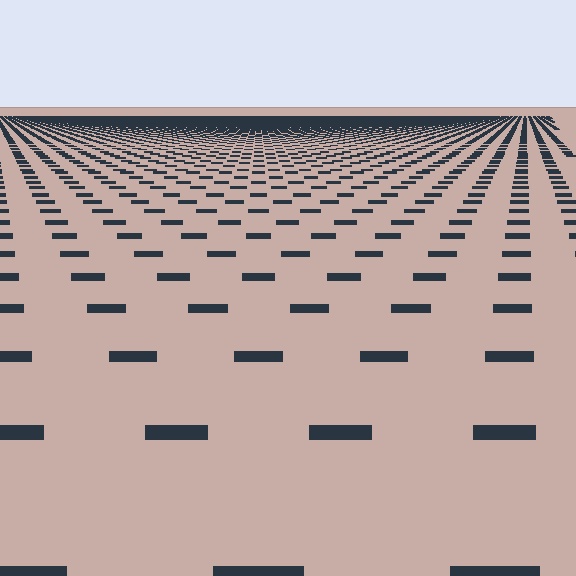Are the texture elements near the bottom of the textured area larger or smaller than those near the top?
Larger. Near the bottom, elements are closer to the viewer and appear at a bigger on-screen size.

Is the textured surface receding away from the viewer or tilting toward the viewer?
The surface is receding away from the viewer. Texture elements get smaller and denser toward the top.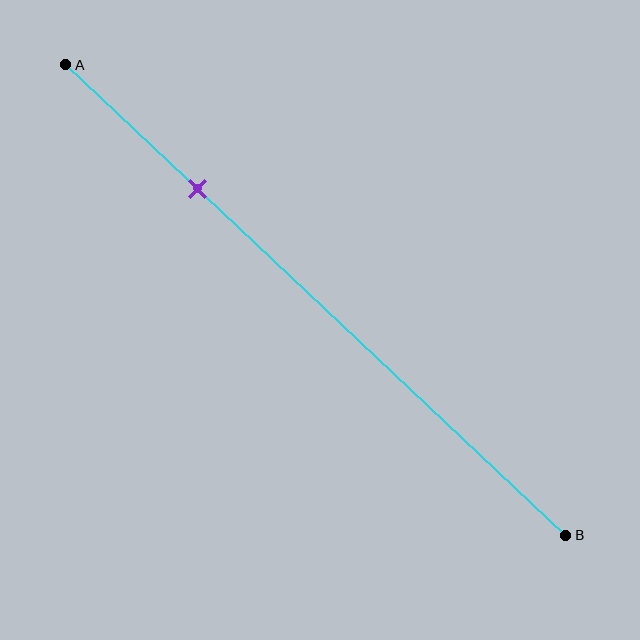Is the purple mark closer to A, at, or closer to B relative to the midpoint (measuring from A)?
The purple mark is closer to point A than the midpoint of segment AB.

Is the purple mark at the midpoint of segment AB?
No, the mark is at about 25% from A, not at the 50% midpoint.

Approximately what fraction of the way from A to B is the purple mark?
The purple mark is approximately 25% of the way from A to B.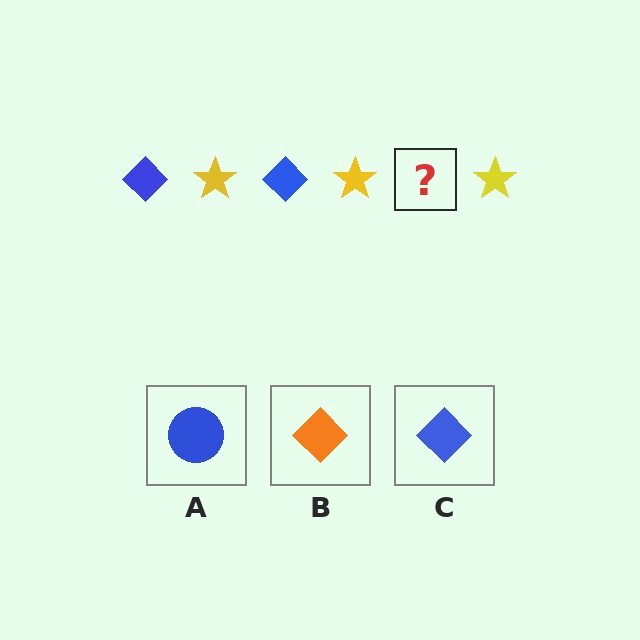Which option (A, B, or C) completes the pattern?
C.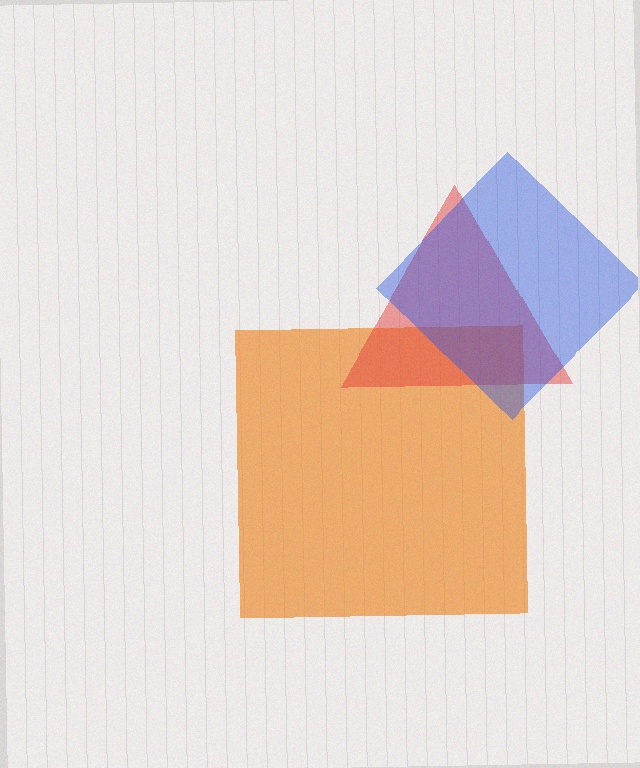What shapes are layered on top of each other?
The layered shapes are: an orange square, a red triangle, a blue diamond.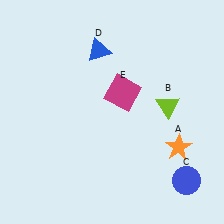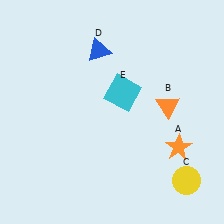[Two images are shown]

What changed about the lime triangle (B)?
In Image 1, B is lime. In Image 2, it changed to orange.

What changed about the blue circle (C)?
In Image 1, C is blue. In Image 2, it changed to yellow.